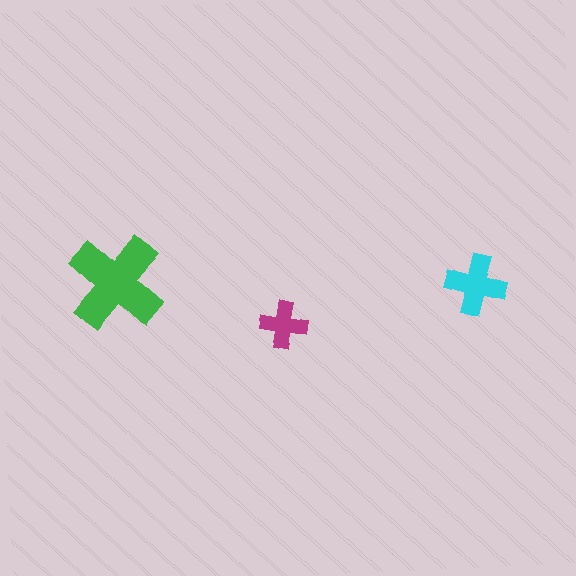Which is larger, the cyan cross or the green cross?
The green one.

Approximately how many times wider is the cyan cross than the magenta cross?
About 1.5 times wider.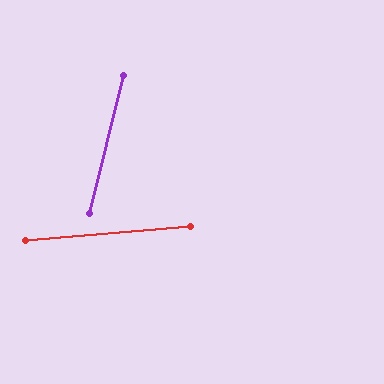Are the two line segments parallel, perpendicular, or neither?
Neither parallel nor perpendicular — they differ by about 71°.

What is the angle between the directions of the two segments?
Approximately 71 degrees.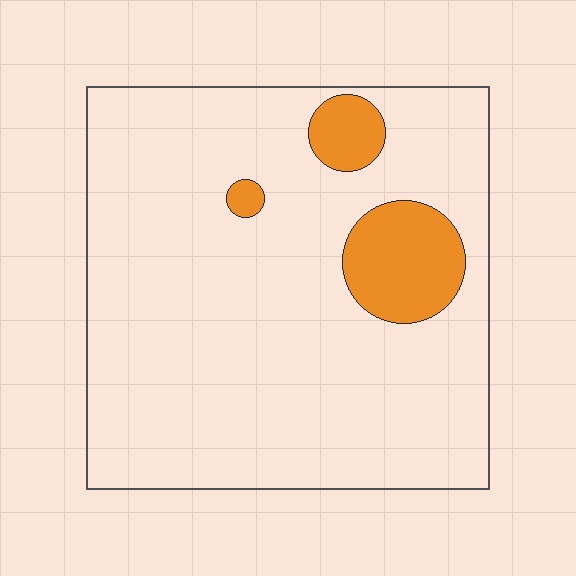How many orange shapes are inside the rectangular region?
3.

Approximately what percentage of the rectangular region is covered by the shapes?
Approximately 10%.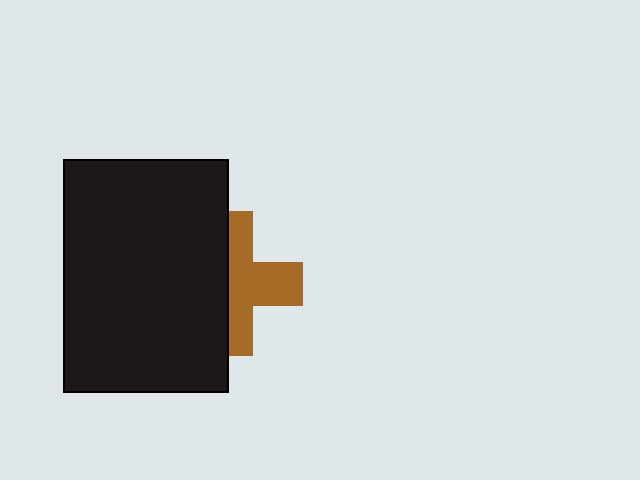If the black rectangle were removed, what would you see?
You would see the complete brown cross.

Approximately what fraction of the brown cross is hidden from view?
Roughly 48% of the brown cross is hidden behind the black rectangle.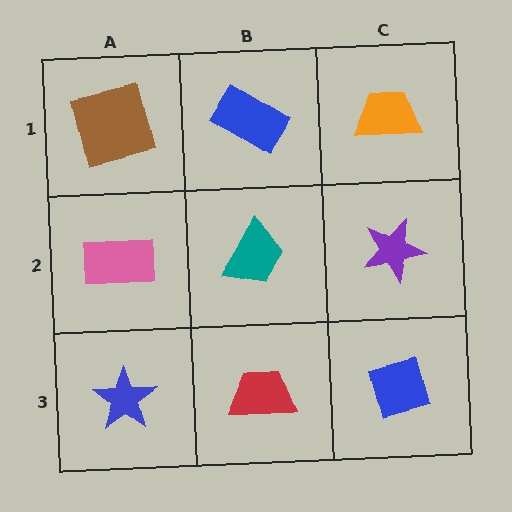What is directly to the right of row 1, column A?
A blue rectangle.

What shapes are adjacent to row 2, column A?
A brown square (row 1, column A), a blue star (row 3, column A), a teal trapezoid (row 2, column B).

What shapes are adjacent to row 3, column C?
A purple star (row 2, column C), a red trapezoid (row 3, column B).